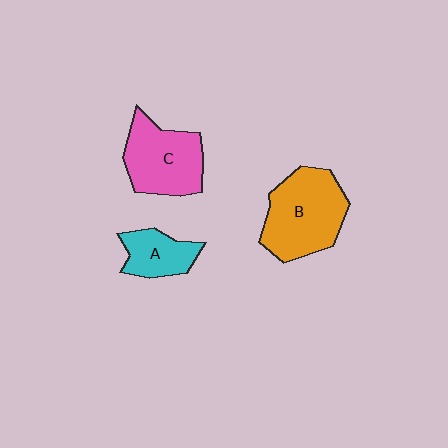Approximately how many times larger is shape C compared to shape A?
Approximately 1.7 times.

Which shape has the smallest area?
Shape A (cyan).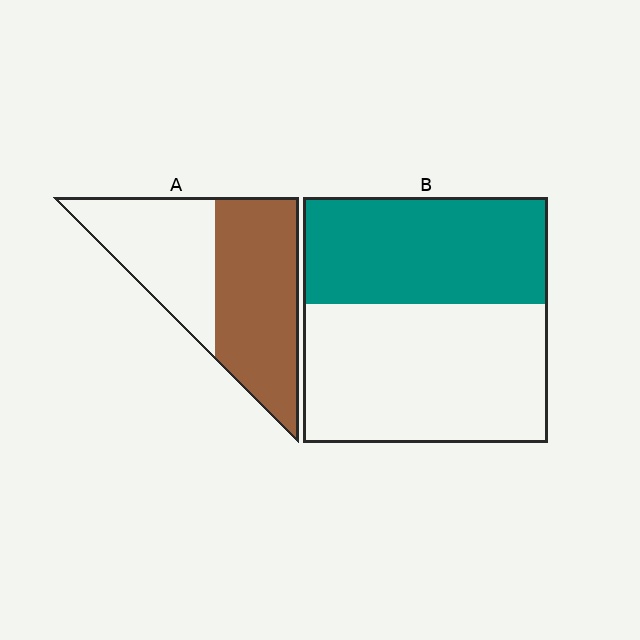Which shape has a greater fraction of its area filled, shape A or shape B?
Shape A.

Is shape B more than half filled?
No.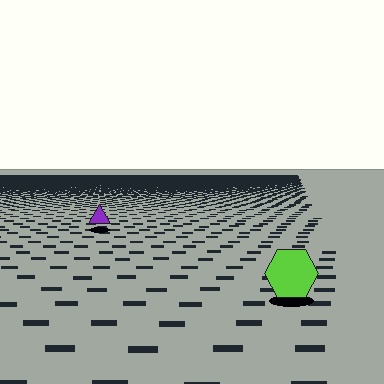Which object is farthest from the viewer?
The purple triangle is farthest from the viewer. It appears smaller and the ground texture around it is denser.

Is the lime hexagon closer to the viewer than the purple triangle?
Yes. The lime hexagon is closer — you can tell from the texture gradient: the ground texture is coarser near it.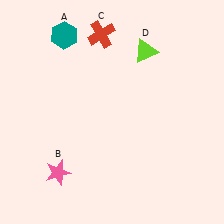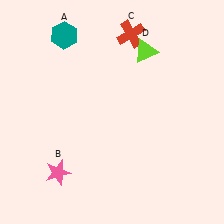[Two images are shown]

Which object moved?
The red cross (C) moved right.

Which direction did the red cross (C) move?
The red cross (C) moved right.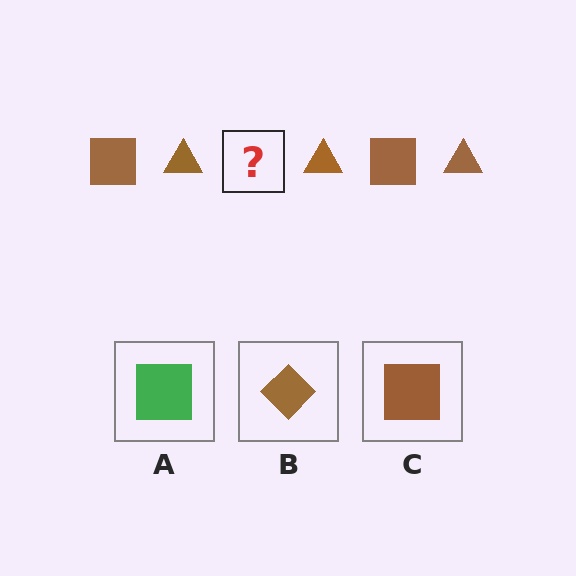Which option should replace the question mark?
Option C.